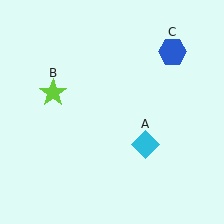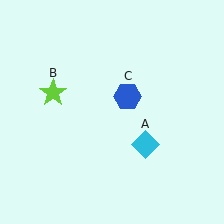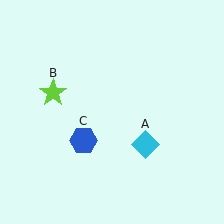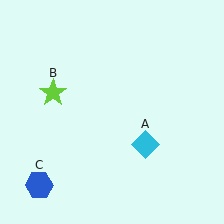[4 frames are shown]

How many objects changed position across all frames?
1 object changed position: blue hexagon (object C).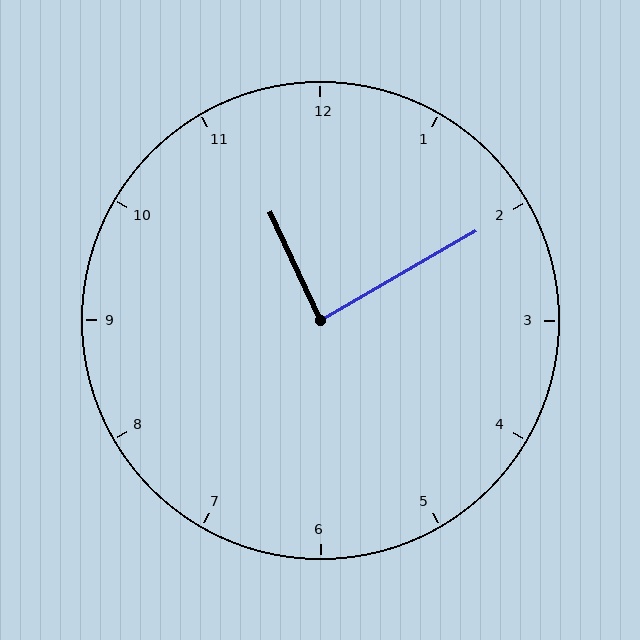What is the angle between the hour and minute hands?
Approximately 85 degrees.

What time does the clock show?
11:10.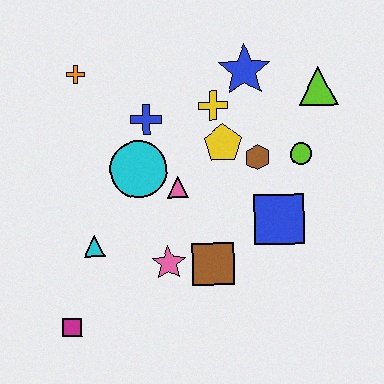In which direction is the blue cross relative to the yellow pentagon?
The blue cross is to the left of the yellow pentagon.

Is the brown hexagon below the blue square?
No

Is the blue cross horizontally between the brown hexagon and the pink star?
No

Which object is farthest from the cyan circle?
The lime triangle is farthest from the cyan circle.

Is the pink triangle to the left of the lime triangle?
Yes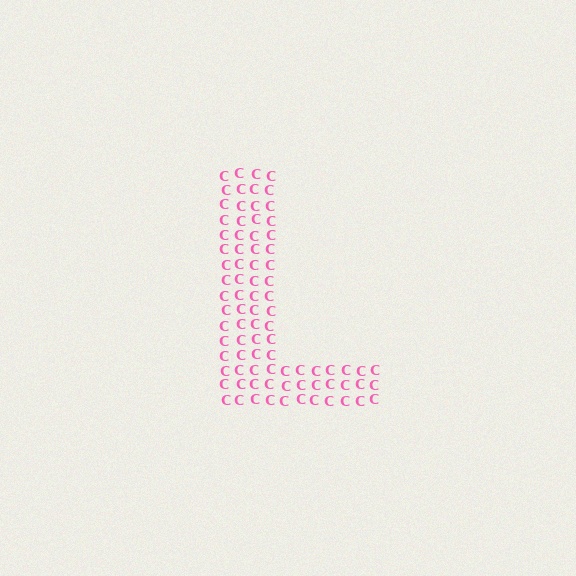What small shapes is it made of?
It is made of small letter C's.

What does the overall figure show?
The overall figure shows the letter L.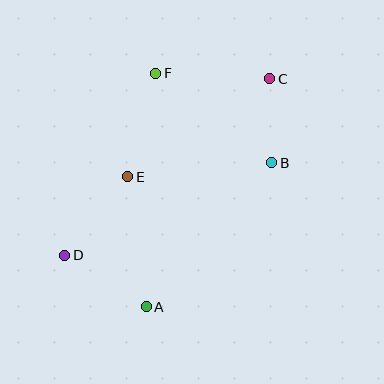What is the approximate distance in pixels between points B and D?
The distance between B and D is approximately 227 pixels.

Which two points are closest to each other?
Points B and C are closest to each other.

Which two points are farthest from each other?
Points C and D are farthest from each other.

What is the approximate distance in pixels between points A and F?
The distance between A and F is approximately 233 pixels.